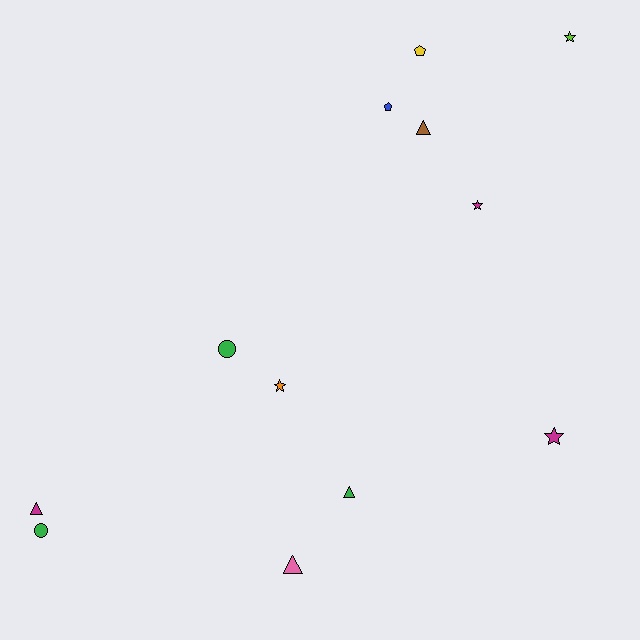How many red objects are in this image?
There are no red objects.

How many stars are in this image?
There are 4 stars.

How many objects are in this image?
There are 12 objects.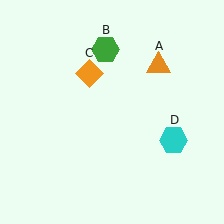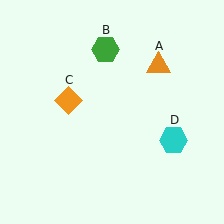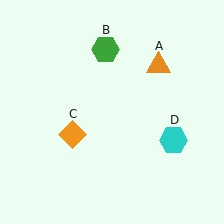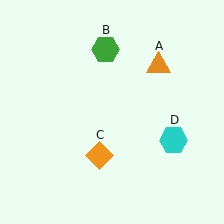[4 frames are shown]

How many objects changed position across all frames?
1 object changed position: orange diamond (object C).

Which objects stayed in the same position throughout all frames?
Orange triangle (object A) and green hexagon (object B) and cyan hexagon (object D) remained stationary.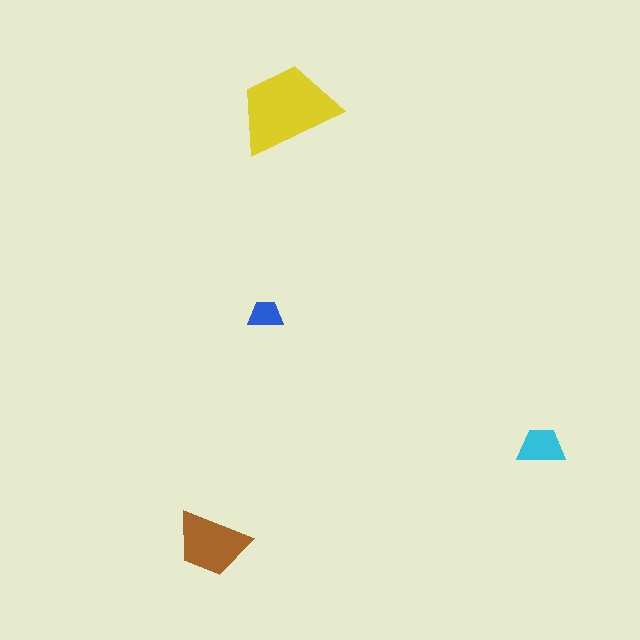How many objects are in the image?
There are 4 objects in the image.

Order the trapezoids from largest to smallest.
the yellow one, the brown one, the cyan one, the blue one.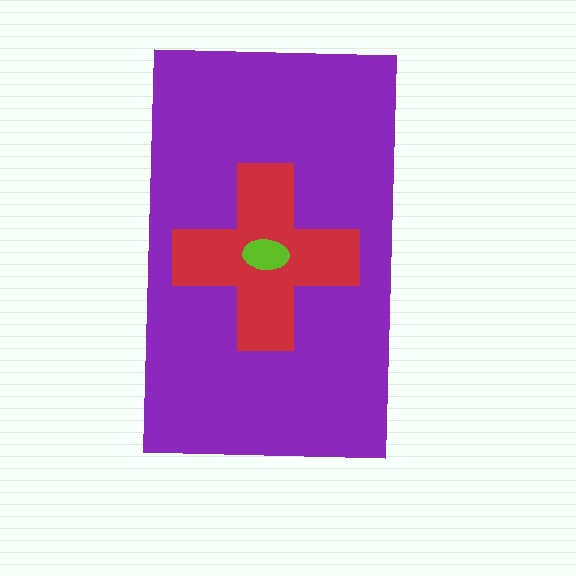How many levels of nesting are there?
3.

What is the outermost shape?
The purple rectangle.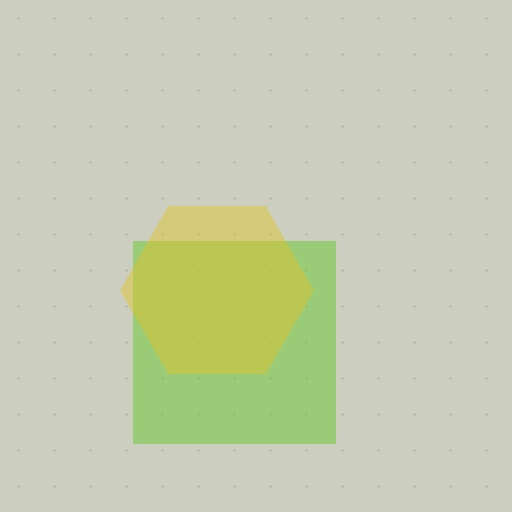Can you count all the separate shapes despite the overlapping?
Yes, there are 2 separate shapes.